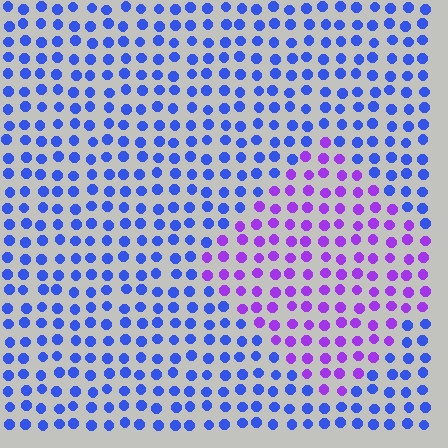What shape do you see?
I see a diamond.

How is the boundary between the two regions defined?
The boundary is defined purely by a slight shift in hue (about 48 degrees). Spacing, size, and orientation are identical on both sides.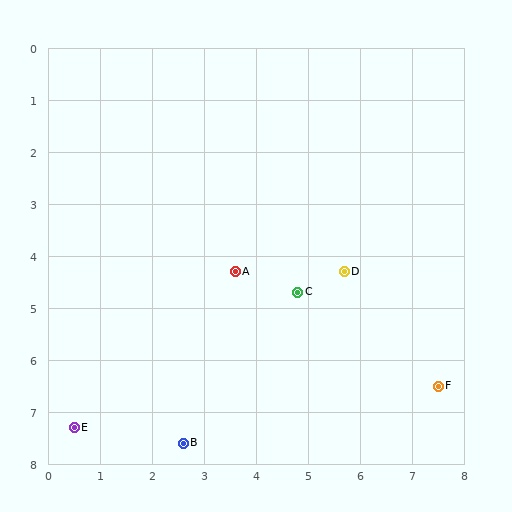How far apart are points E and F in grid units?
Points E and F are about 7.0 grid units apart.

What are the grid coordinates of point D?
Point D is at approximately (5.7, 4.3).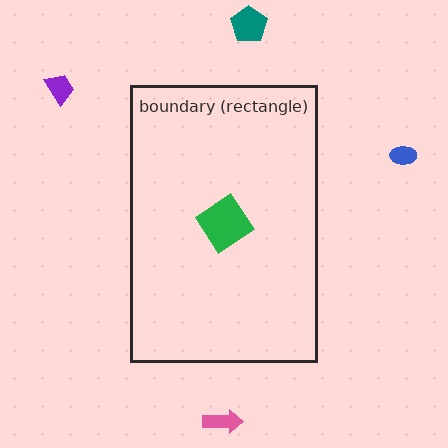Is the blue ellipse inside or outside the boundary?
Outside.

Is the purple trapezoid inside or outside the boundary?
Outside.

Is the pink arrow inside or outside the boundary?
Outside.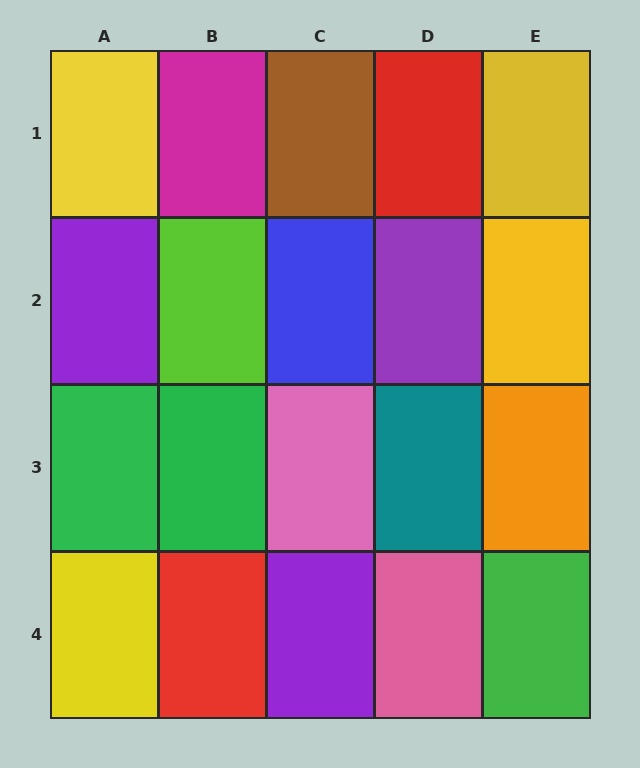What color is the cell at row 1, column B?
Magenta.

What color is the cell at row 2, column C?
Blue.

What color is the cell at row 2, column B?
Lime.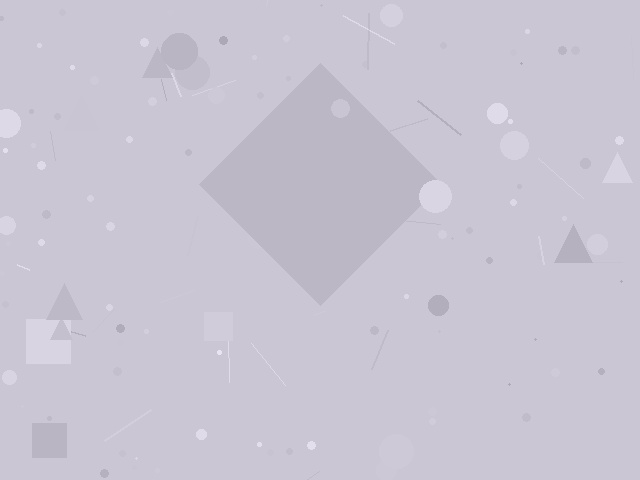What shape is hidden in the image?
A diamond is hidden in the image.